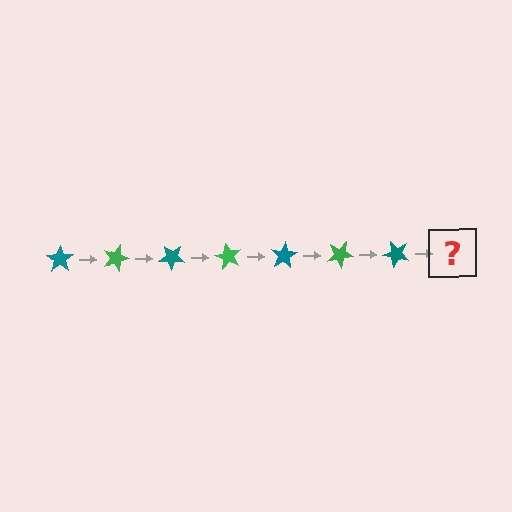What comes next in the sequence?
The next element should be a green star, rotated 140 degrees from the start.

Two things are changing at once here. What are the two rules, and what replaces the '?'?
The two rules are that it rotates 20 degrees each step and the color cycles through teal and green. The '?' should be a green star, rotated 140 degrees from the start.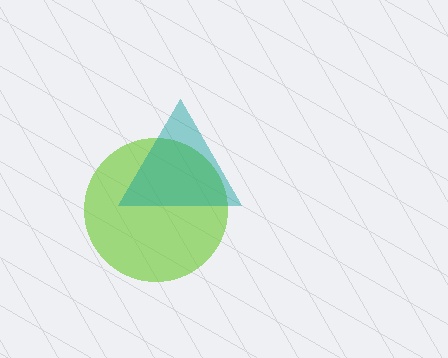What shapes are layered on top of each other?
The layered shapes are: a lime circle, a teal triangle.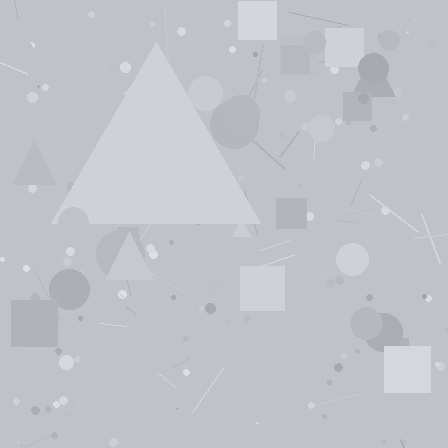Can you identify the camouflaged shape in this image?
The camouflaged shape is a triangle.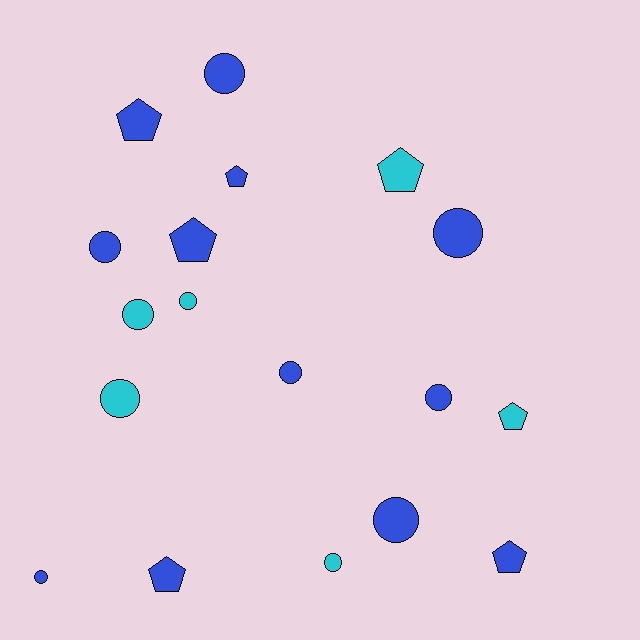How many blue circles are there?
There are 7 blue circles.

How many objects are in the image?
There are 18 objects.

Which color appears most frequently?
Blue, with 12 objects.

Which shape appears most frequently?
Circle, with 11 objects.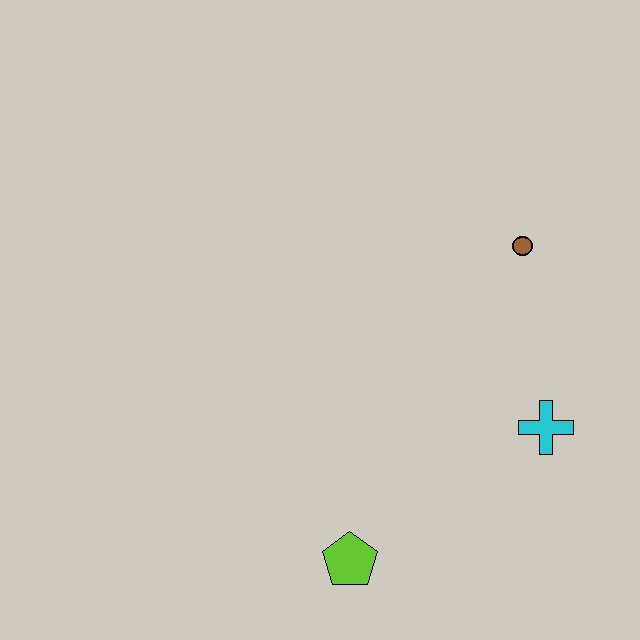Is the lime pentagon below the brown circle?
Yes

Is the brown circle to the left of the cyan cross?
Yes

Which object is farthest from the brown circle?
The lime pentagon is farthest from the brown circle.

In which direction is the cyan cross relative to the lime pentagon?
The cyan cross is to the right of the lime pentagon.